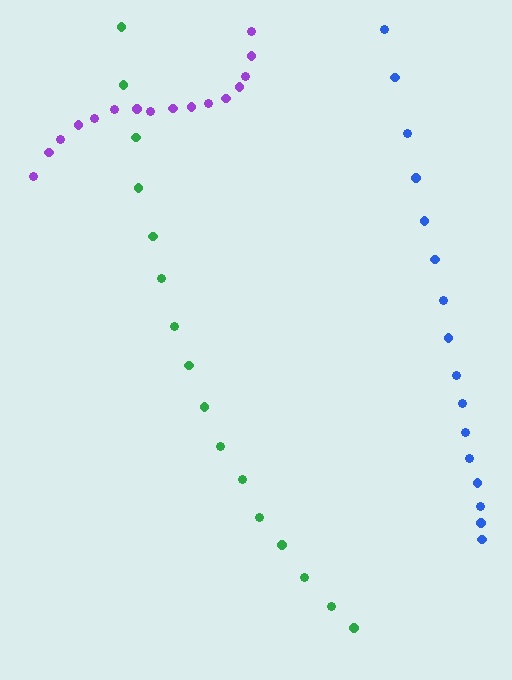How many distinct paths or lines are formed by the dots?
There are 3 distinct paths.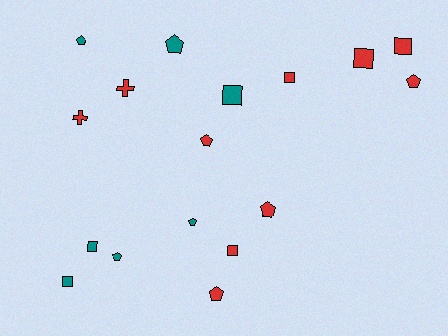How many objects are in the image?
There are 17 objects.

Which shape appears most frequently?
Pentagon, with 8 objects.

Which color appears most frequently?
Red, with 10 objects.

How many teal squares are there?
There are 3 teal squares.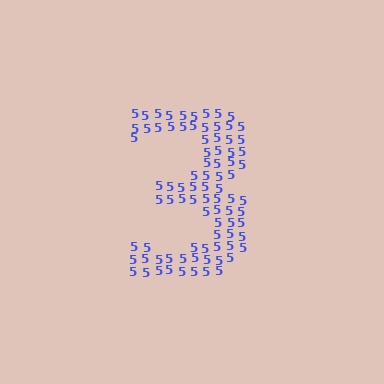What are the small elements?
The small elements are digit 5's.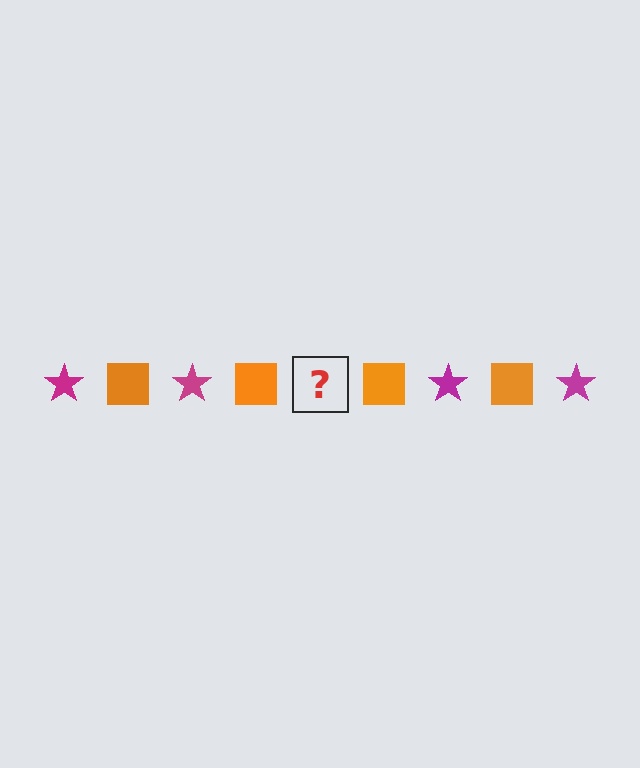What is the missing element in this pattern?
The missing element is a magenta star.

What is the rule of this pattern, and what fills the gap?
The rule is that the pattern alternates between magenta star and orange square. The gap should be filled with a magenta star.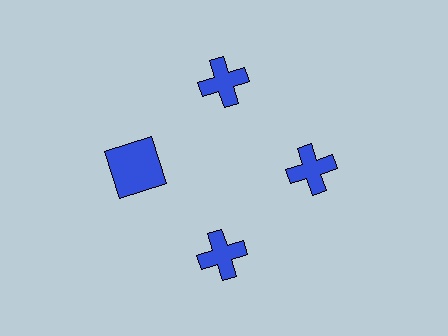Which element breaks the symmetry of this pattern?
The blue square at roughly the 9 o'clock position breaks the symmetry. All other shapes are blue crosses.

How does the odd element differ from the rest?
It has a different shape: square instead of cross.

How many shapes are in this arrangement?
There are 4 shapes arranged in a ring pattern.